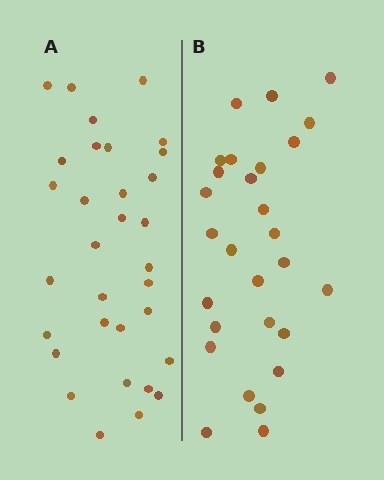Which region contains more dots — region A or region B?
Region A (the left region) has more dots.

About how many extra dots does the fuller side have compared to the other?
Region A has about 4 more dots than region B.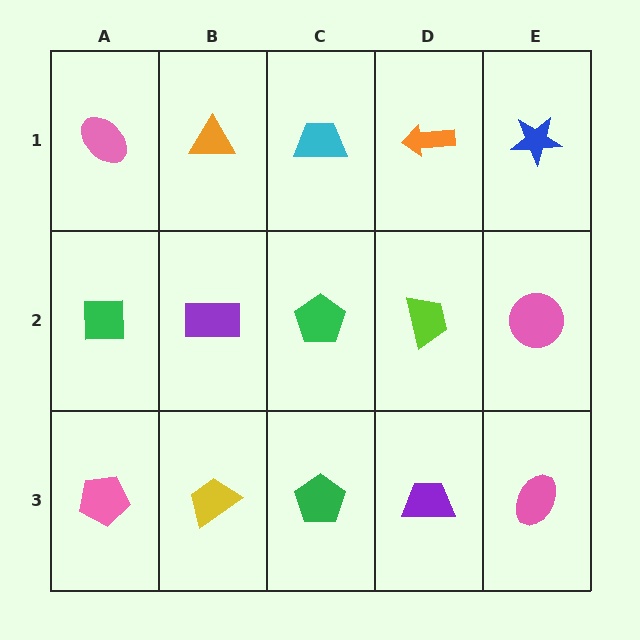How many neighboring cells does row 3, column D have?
3.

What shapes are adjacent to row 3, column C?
A green pentagon (row 2, column C), a yellow trapezoid (row 3, column B), a purple trapezoid (row 3, column D).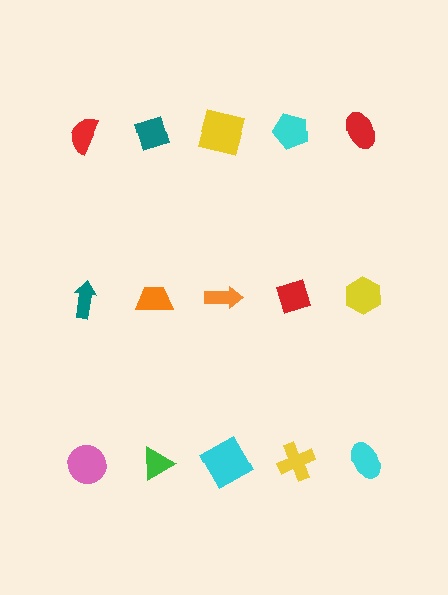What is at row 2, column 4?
A red diamond.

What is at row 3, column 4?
A yellow cross.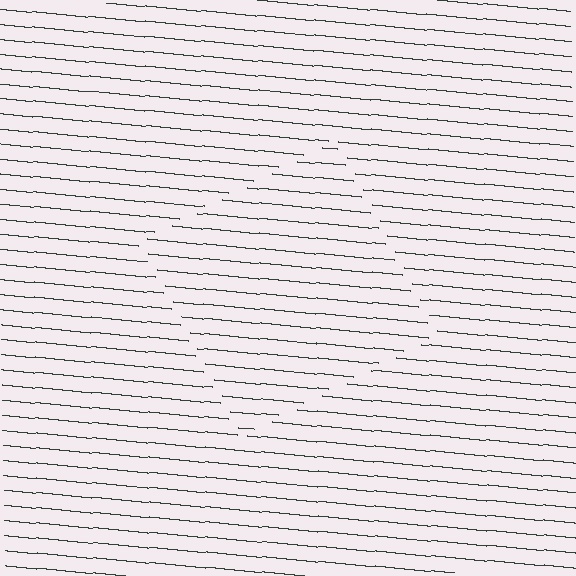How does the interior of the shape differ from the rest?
The interior of the shape contains the same grating, shifted by half a period — the contour is defined by the phase discontinuity where line-ends from the inner and outer gratings abut.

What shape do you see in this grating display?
An illusory square. The interior of the shape contains the same grating, shifted by half a period — the contour is defined by the phase discontinuity where line-ends from the inner and outer gratings abut.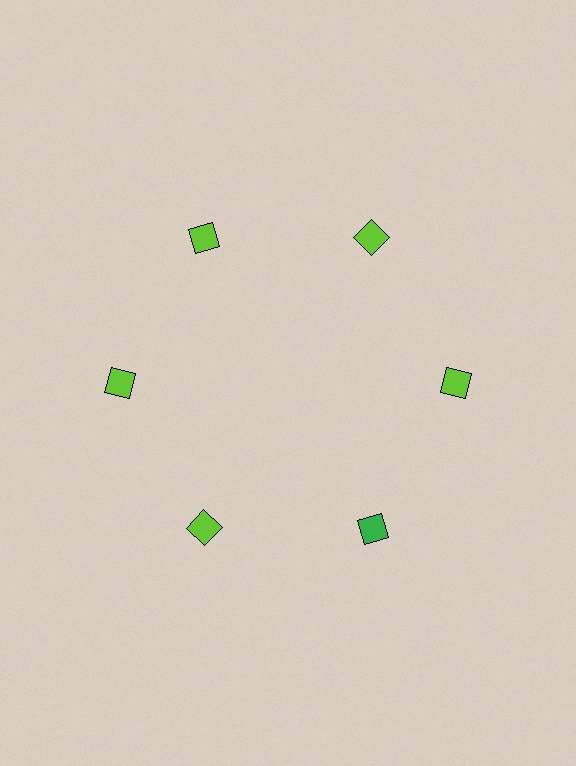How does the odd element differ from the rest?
It has a different color: green instead of lime.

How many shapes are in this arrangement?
There are 6 shapes arranged in a ring pattern.